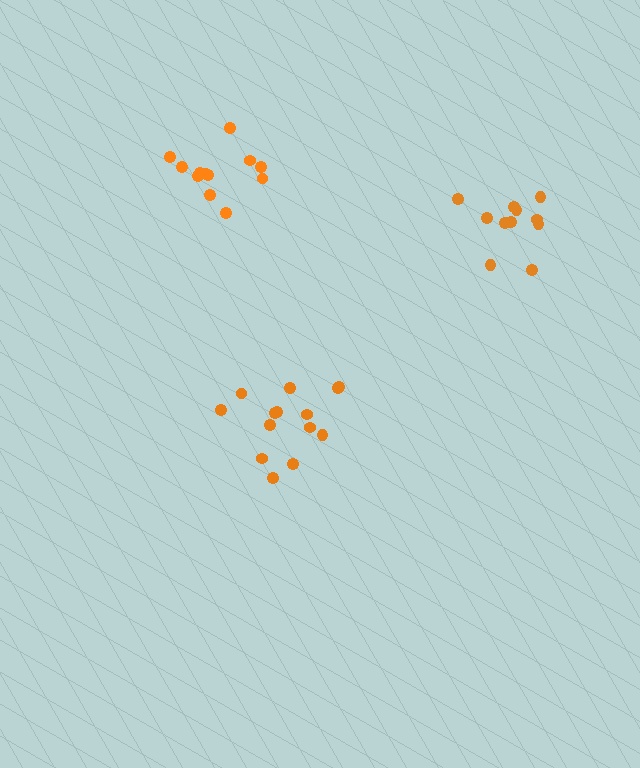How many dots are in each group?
Group 1: 14 dots, Group 2: 11 dots, Group 3: 12 dots (37 total).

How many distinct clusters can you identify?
There are 3 distinct clusters.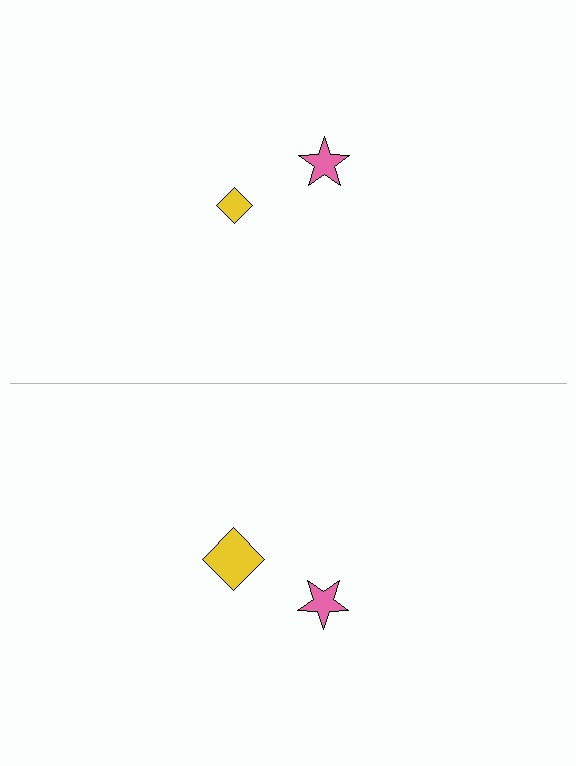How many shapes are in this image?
There are 4 shapes in this image.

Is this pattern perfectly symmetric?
No, the pattern is not perfectly symmetric. The yellow diamond on the bottom side has a different size than its mirror counterpart.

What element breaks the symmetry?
The yellow diamond on the bottom side has a different size than its mirror counterpart.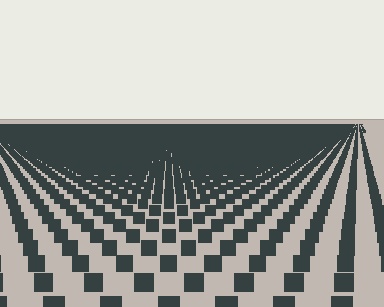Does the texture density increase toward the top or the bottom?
Density increases toward the top.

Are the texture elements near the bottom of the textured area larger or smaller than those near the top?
Larger. Near the bottom, elements are closer to the viewer and appear at a bigger on-screen size.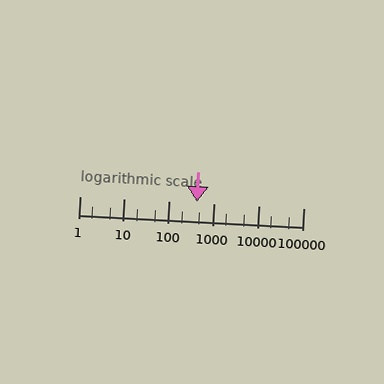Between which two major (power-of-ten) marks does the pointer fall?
The pointer is between 100 and 1000.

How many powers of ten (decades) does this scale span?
The scale spans 5 decades, from 1 to 100000.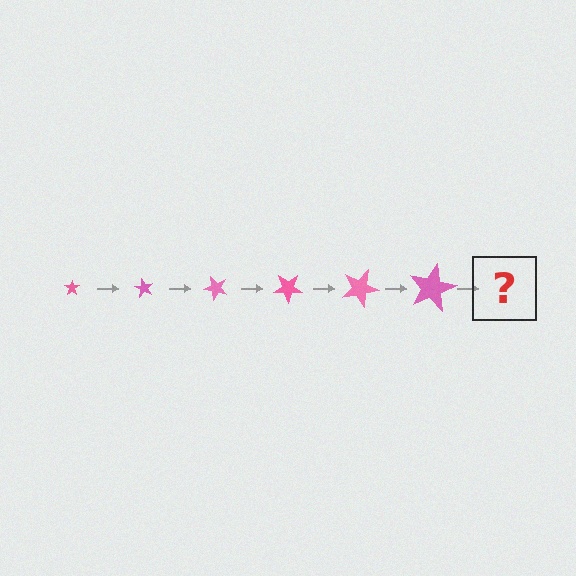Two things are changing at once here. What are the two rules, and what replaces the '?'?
The two rules are that the star grows larger each step and it rotates 60 degrees each step. The '?' should be a star, larger than the previous one and rotated 360 degrees from the start.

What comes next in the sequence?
The next element should be a star, larger than the previous one and rotated 360 degrees from the start.